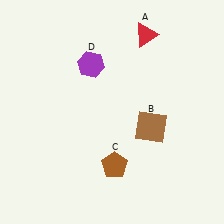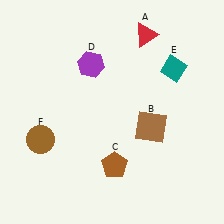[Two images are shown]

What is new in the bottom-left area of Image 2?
A brown circle (F) was added in the bottom-left area of Image 2.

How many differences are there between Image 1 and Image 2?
There are 2 differences between the two images.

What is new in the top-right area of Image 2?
A teal diamond (E) was added in the top-right area of Image 2.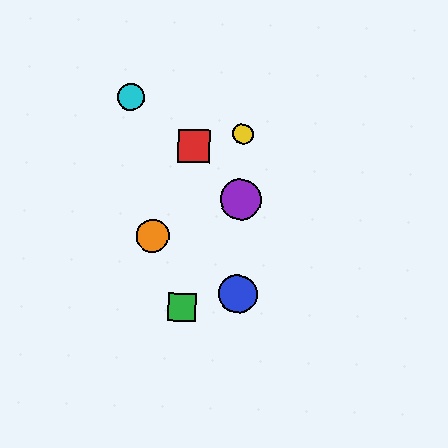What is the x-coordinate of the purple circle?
The purple circle is at x≈241.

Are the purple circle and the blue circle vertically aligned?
Yes, both are at x≈241.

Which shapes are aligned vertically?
The blue circle, the yellow circle, the purple circle are aligned vertically.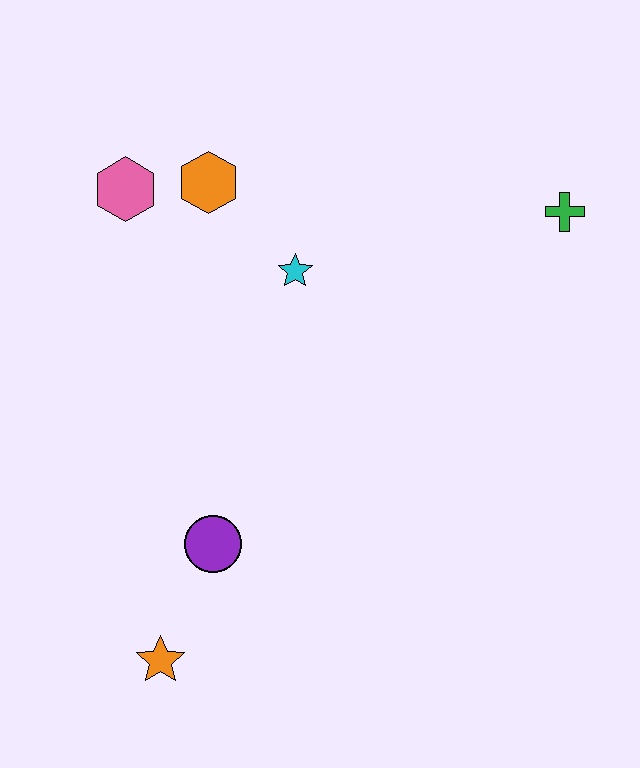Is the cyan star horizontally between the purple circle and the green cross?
Yes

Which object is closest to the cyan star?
The orange hexagon is closest to the cyan star.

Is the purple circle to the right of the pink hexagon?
Yes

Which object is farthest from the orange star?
The green cross is farthest from the orange star.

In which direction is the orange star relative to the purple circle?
The orange star is below the purple circle.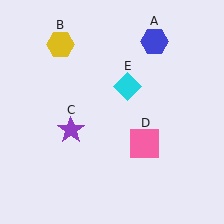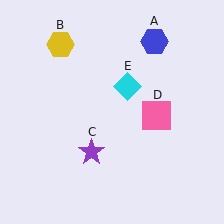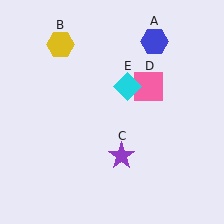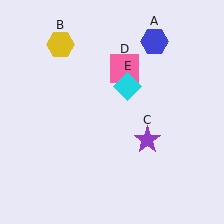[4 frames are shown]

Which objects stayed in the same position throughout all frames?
Blue hexagon (object A) and yellow hexagon (object B) and cyan diamond (object E) remained stationary.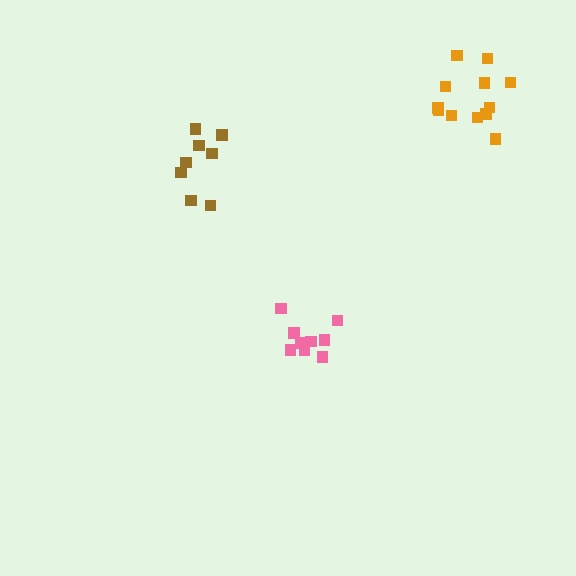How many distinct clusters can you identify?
There are 3 distinct clusters.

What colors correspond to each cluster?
The clusters are colored: pink, orange, brown.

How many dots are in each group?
Group 1: 9 dots, Group 2: 12 dots, Group 3: 8 dots (29 total).